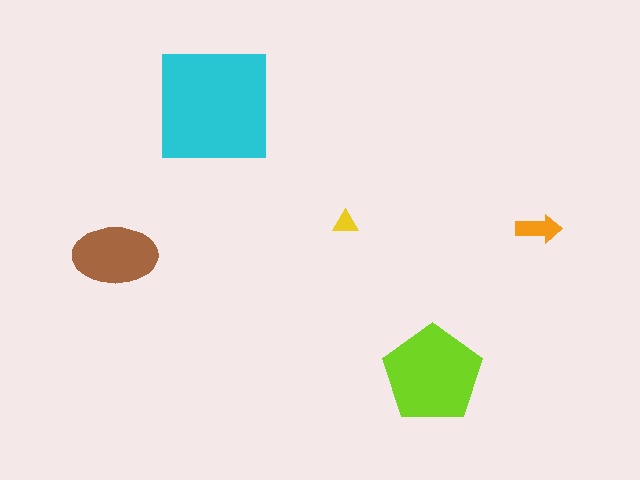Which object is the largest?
The cyan square.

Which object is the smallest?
The yellow triangle.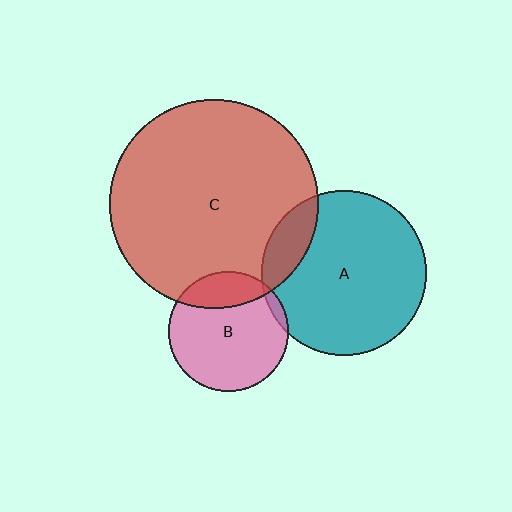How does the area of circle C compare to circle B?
Approximately 3.1 times.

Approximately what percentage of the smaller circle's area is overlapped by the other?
Approximately 20%.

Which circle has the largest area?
Circle C (red).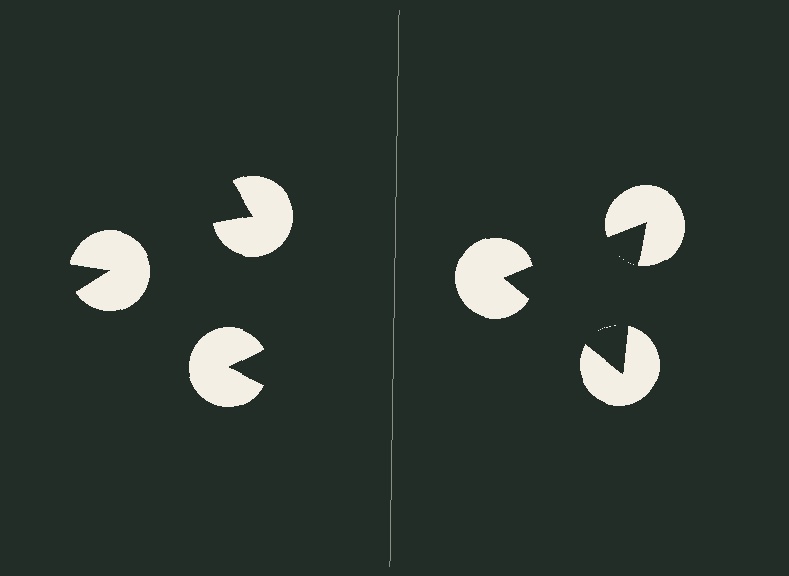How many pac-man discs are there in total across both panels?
6 — 3 on each side.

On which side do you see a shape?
An illusory triangle appears on the right side. On the left side the wedge cuts are rotated, so no coherent shape forms.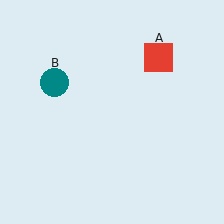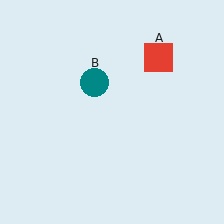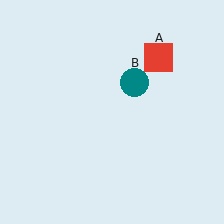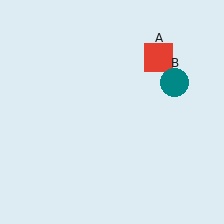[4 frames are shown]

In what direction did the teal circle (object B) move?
The teal circle (object B) moved right.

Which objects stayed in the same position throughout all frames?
Red square (object A) remained stationary.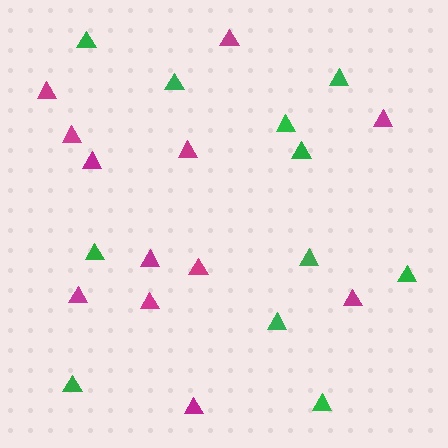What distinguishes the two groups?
There are 2 groups: one group of magenta triangles (12) and one group of green triangles (11).